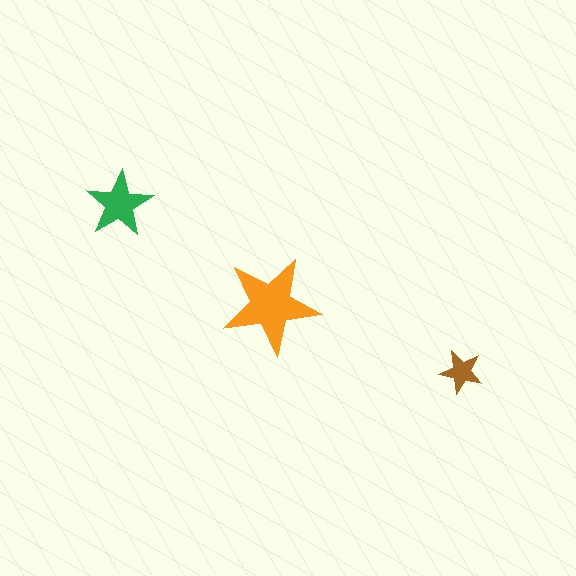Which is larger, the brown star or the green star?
The green one.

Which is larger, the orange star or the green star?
The orange one.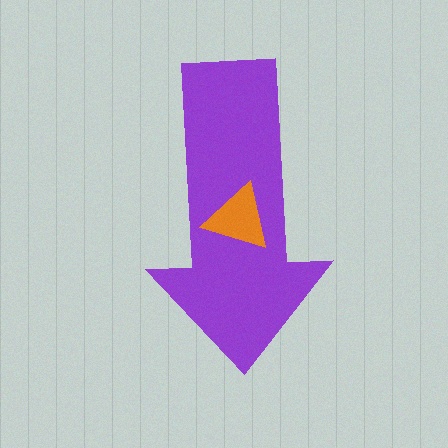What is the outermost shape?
The purple arrow.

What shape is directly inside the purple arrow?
The orange triangle.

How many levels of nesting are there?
2.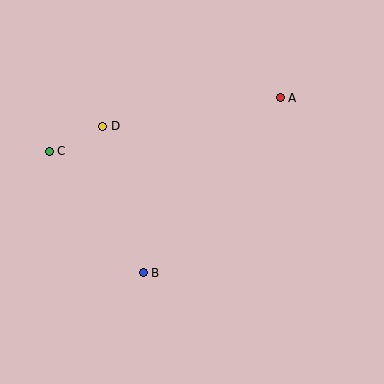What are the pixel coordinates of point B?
Point B is at (143, 273).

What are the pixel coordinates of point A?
Point A is at (280, 98).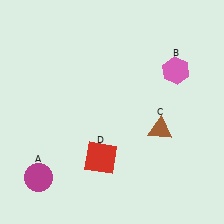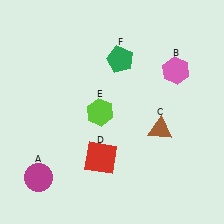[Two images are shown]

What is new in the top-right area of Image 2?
A green pentagon (F) was added in the top-right area of Image 2.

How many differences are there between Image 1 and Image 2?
There are 2 differences between the two images.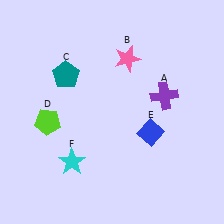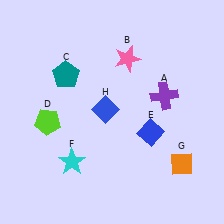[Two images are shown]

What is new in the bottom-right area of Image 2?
An orange diamond (G) was added in the bottom-right area of Image 2.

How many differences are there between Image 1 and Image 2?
There are 2 differences between the two images.